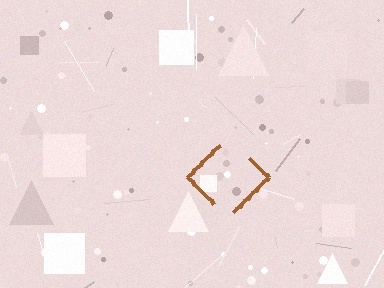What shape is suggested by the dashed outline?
The dashed outline suggests a diamond.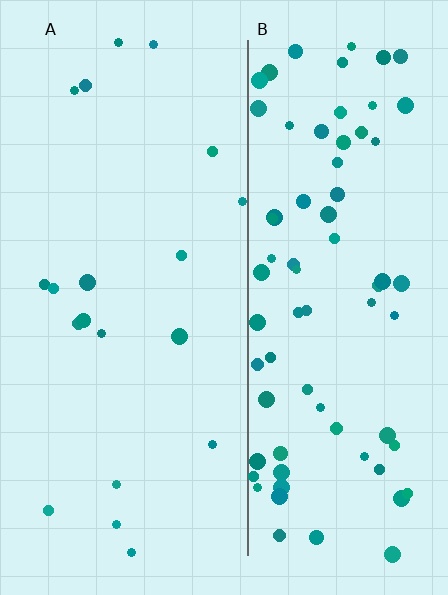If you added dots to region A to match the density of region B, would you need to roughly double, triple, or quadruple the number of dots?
Approximately quadruple.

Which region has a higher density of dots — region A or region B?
B (the right).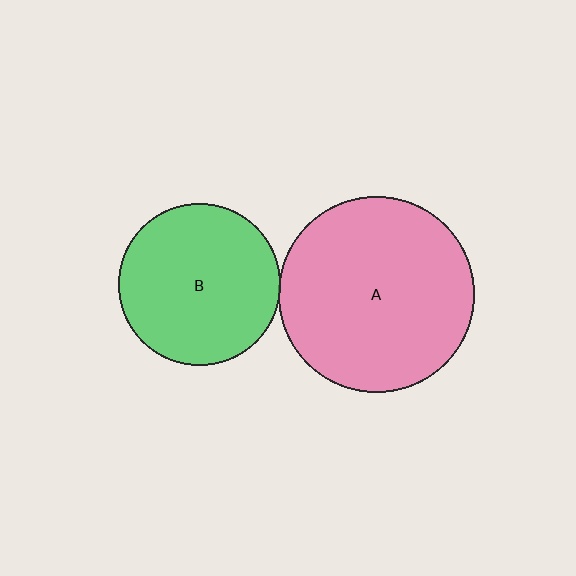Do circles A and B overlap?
Yes.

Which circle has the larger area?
Circle A (pink).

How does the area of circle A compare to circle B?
Approximately 1.5 times.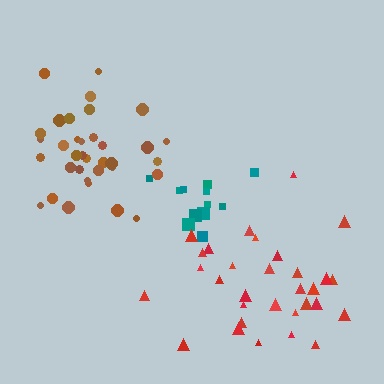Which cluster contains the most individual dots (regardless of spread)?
Brown (35).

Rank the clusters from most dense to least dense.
brown, red, teal.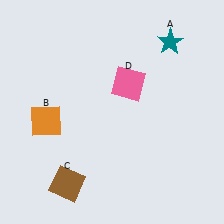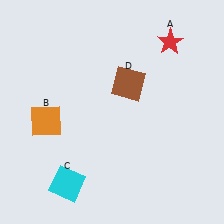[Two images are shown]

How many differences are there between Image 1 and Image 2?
There are 3 differences between the two images.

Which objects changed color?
A changed from teal to red. C changed from brown to cyan. D changed from pink to brown.